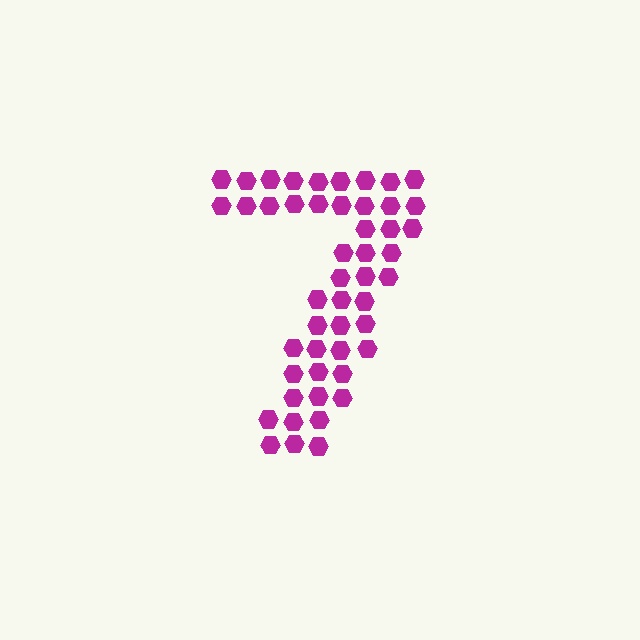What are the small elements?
The small elements are hexagons.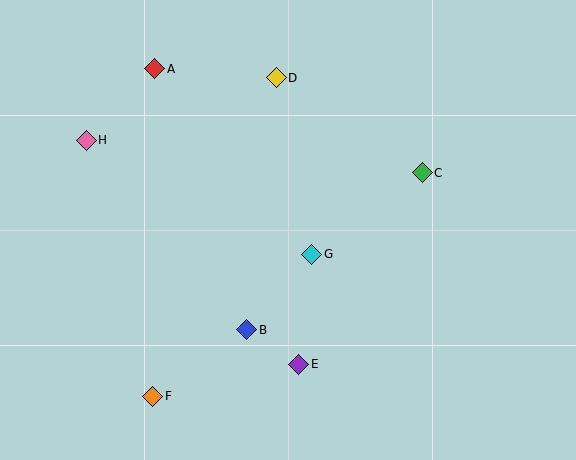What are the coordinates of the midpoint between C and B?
The midpoint between C and B is at (334, 251).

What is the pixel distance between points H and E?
The distance between H and E is 308 pixels.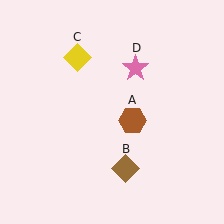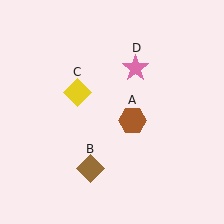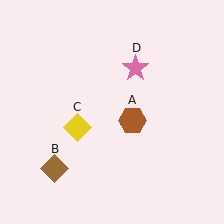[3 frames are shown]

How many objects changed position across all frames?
2 objects changed position: brown diamond (object B), yellow diamond (object C).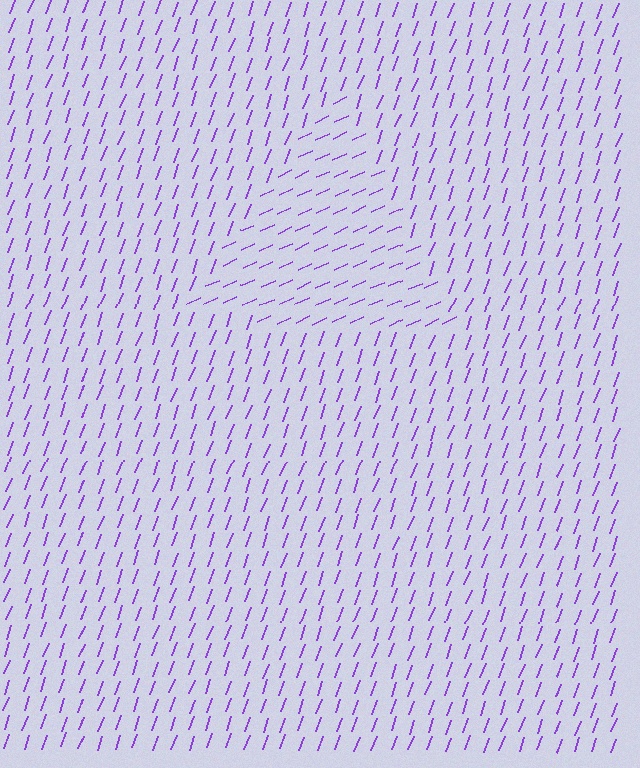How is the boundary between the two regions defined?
The boundary is defined purely by a change in line orientation (approximately 45 degrees difference). All lines are the same color and thickness.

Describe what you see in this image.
The image is filled with small purple line segments. A triangle region in the image has lines oriented differently from the surrounding lines, creating a visible texture boundary.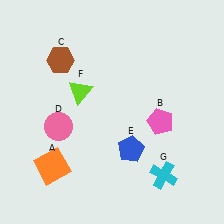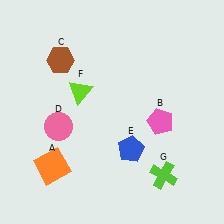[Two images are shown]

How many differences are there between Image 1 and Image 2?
There is 1 difference between the two images.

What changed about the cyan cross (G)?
In Image 1, G is cyan. In Image 2, it changed to lime.